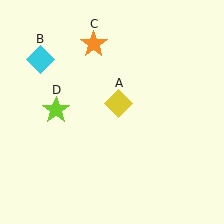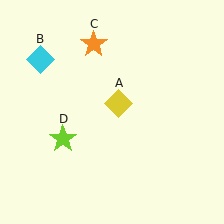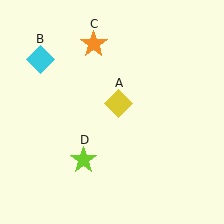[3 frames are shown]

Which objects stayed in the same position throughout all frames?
Yellow diamond (object A) and cyan diamond (object B) and orange star (object C) remained stationary.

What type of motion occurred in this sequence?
The lime star (object D) rotated counterclockwise around the center of the scene.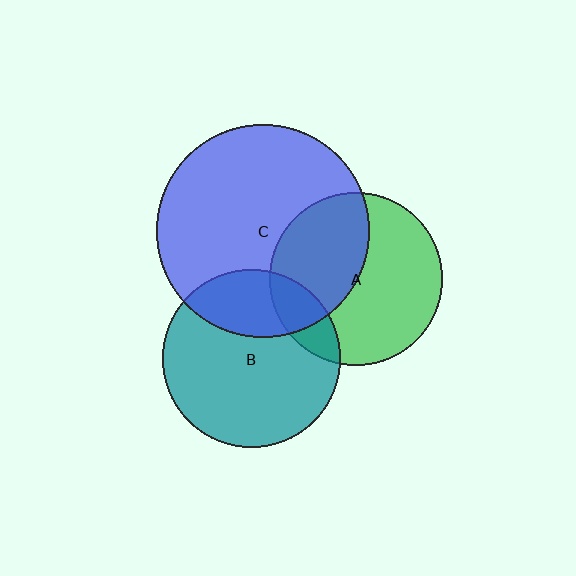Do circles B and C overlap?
Yes.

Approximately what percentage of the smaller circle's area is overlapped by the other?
Approximately 30%.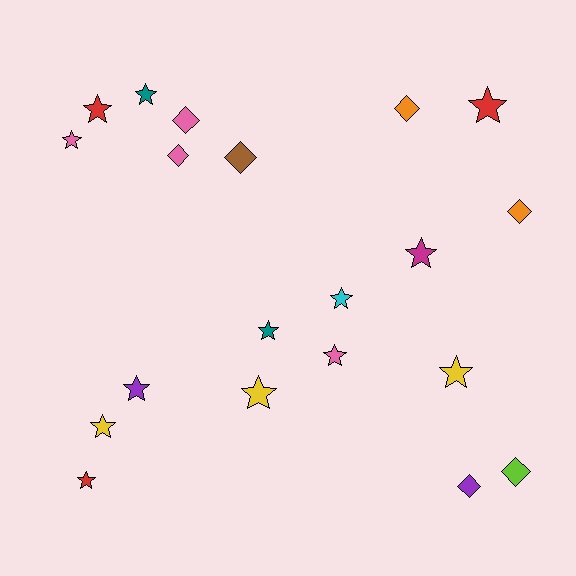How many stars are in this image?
There are 13 stars.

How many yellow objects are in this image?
There are 3 yellow objects.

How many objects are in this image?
There are 20 objects.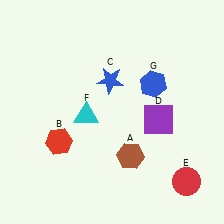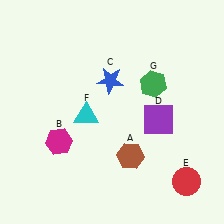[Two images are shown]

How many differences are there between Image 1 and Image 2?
There are 2 differences between the two images.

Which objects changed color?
B changed from red to magenta. G changed from blue to green.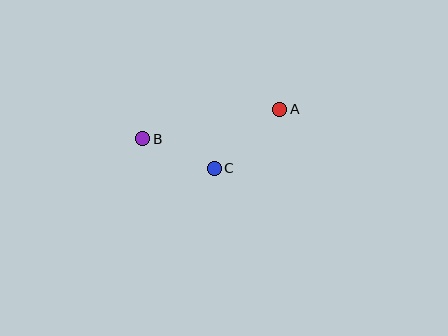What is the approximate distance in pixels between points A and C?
The distance between A and C is approximately 88 pixels.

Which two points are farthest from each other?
Points A and B are farthest from each other.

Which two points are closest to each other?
Points B and C are closest to each other.